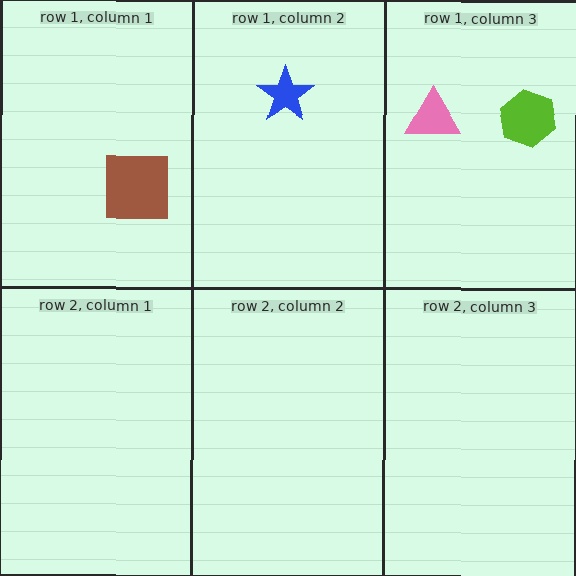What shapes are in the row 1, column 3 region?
The pink triangle, the lime hexagon.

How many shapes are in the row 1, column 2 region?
1.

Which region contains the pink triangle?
The row 1, column 3 region.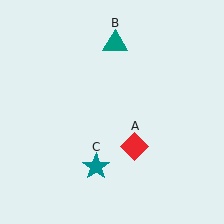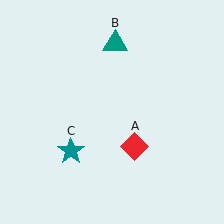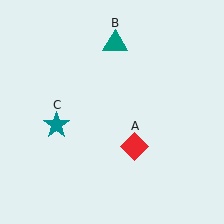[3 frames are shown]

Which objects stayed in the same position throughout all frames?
Red diamond (object A) and teal triangle (object B) remained stationary.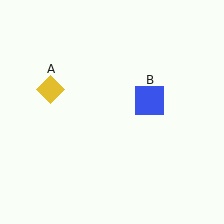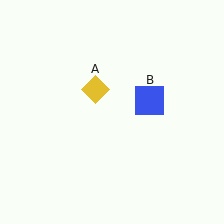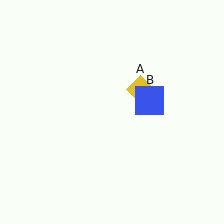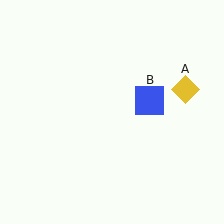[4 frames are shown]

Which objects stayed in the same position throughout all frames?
Blue square (object B) remained stationary.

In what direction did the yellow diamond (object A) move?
The yellow diamond (object A) moved right.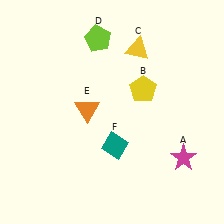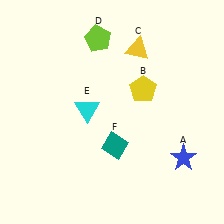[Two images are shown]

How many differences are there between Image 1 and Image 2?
There are 2 differences between the two images.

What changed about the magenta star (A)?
In Image 1, A is magenta. In Image 2, it changed to blue.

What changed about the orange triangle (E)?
In Image 1, E is orange. In Image 2, it changed to cyan.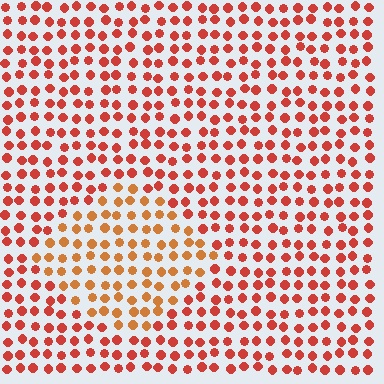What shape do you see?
I see a diamond.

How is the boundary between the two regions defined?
The boundary is defined purely by a slight shift in hue (about 26 degrees). Spacing, size, and orientation are identical on both sides.